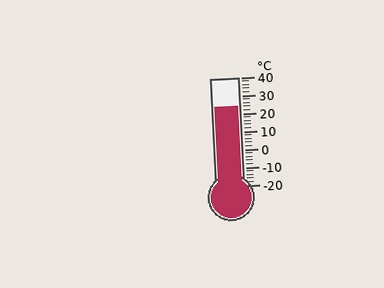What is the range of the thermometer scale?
The thermometer scale ranges from -20°C to 40°C.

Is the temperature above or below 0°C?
The temperature is above 0°C.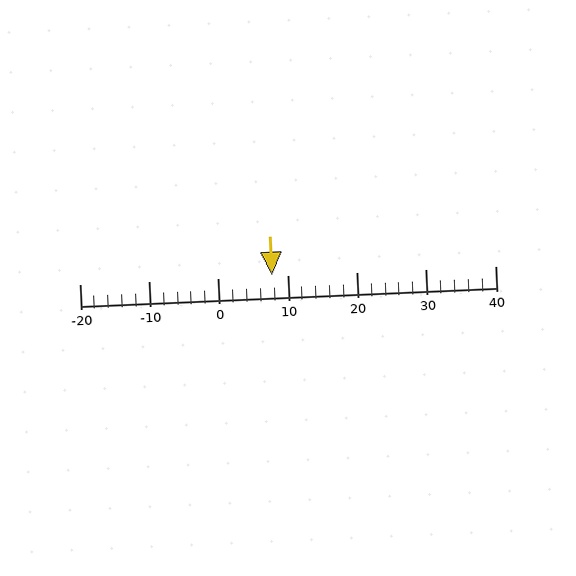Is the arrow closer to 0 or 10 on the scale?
The arrow is closer to 10.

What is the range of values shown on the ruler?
The ruler shows values from -20 to 40.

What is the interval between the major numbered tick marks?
The major tick marks are spaced 10 units apart.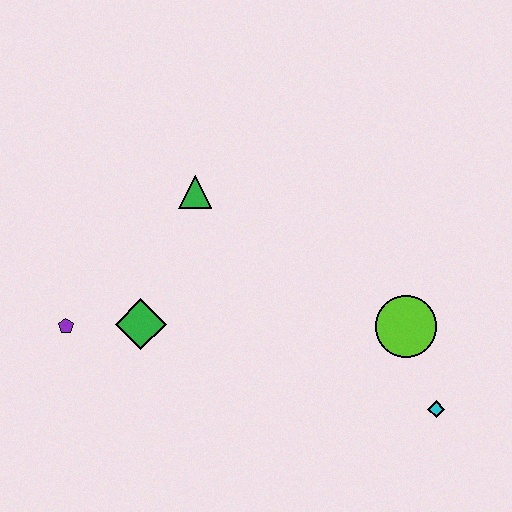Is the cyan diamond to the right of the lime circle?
Yes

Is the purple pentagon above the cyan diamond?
Yes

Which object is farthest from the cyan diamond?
The purple pentagon is farthest from the cyan diamond.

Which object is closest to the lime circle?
The cyan diamond is closest to the lime circle.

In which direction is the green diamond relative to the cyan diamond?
The green diamond is to the left of the cyan diamond.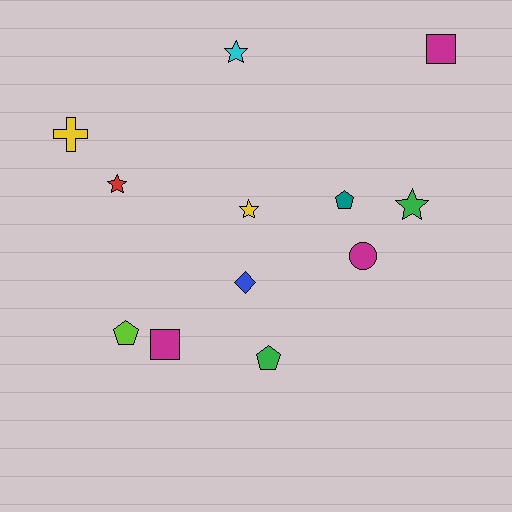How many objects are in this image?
There are 12 objects.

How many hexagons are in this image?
There are no hexagons.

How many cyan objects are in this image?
There is 1 cyan object.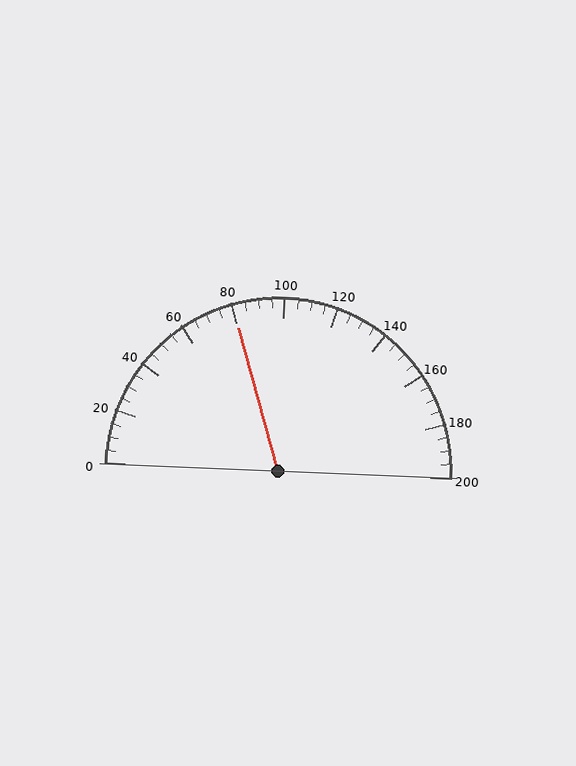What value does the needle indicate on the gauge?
The needle indicates approximately 80.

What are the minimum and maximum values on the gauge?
The gauge ranges from 0 to 200.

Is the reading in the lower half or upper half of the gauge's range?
The reading is in the lower half of the range (0 to 200).